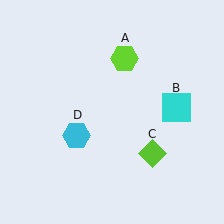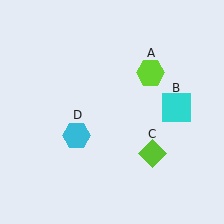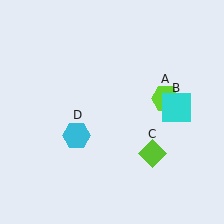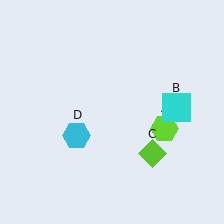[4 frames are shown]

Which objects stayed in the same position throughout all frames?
Cyan square (object B) and lime diamond (object C) and cyan hexagon (object D) remained stationary.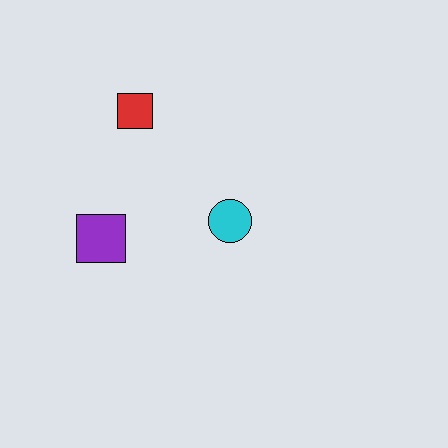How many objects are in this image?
There are 3 objects.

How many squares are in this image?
There are 2 squares.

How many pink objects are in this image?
There are no pink objects.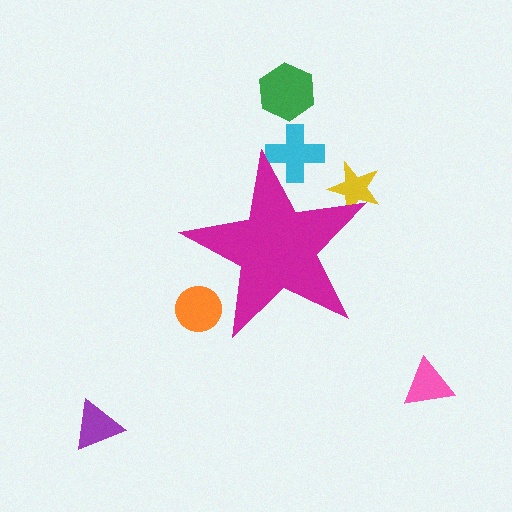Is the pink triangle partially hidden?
No, the pink triangle is fully visible.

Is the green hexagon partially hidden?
No, the green hexagon is fully visible.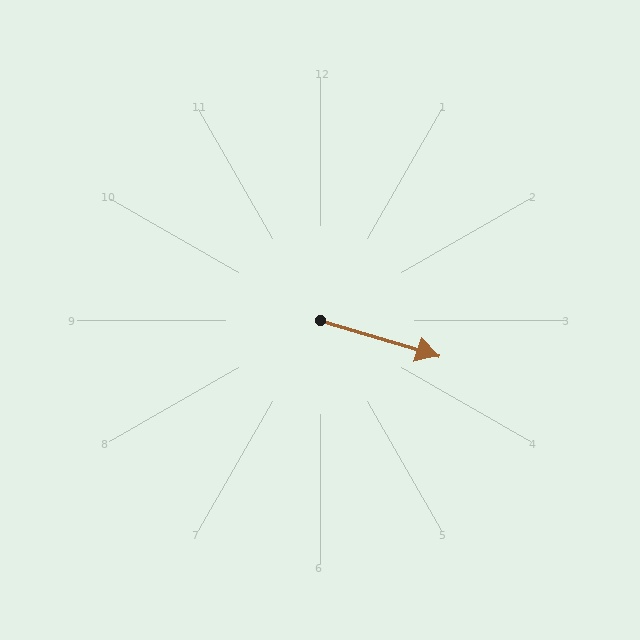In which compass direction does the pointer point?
East.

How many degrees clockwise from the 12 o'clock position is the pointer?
Approximately 107 degrees.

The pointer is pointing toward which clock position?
Roughly 4 o'clock.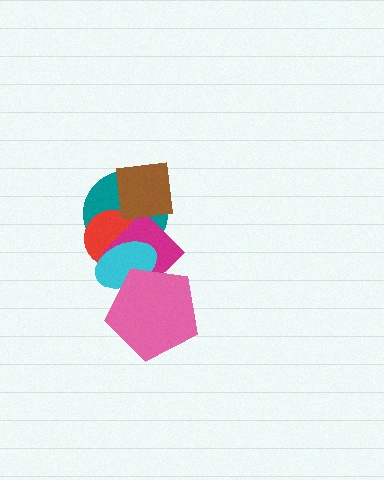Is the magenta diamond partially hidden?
Yes, it is partially covered by another shape.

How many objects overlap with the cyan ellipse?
4 objects overlap with the cyan ellipse.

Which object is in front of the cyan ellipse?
The pink pentagon is in front of the cyan ellipse.